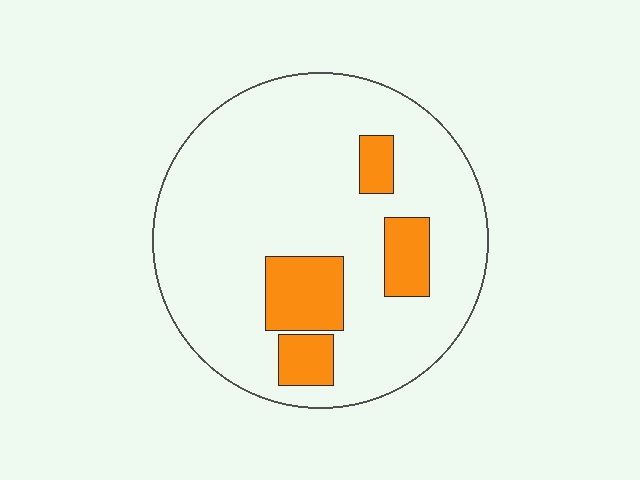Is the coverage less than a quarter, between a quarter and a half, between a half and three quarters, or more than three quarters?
Less than a quarter.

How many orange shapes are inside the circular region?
4.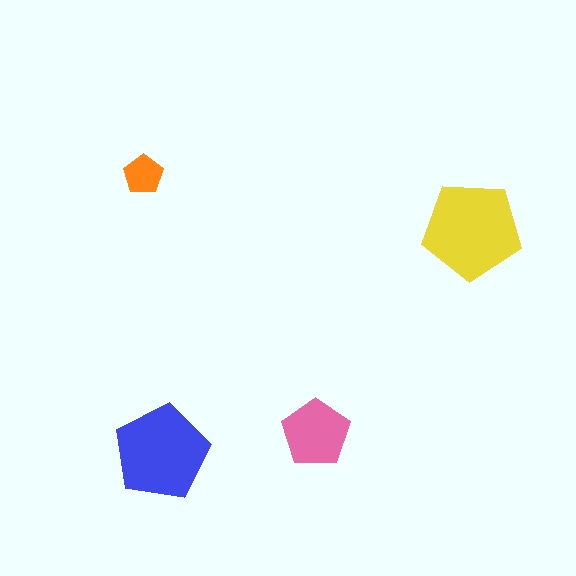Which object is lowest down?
The blue pentagon is bottommost.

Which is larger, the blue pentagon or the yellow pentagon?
The yellow one.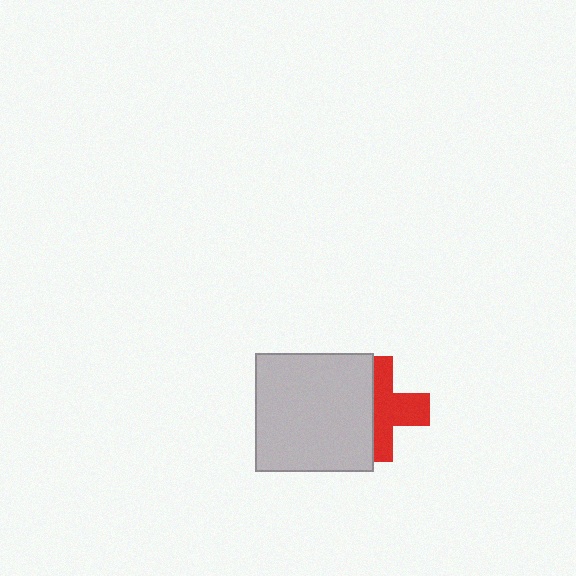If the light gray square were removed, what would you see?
You would see the complete red cross.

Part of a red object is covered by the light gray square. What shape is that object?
It is a cross.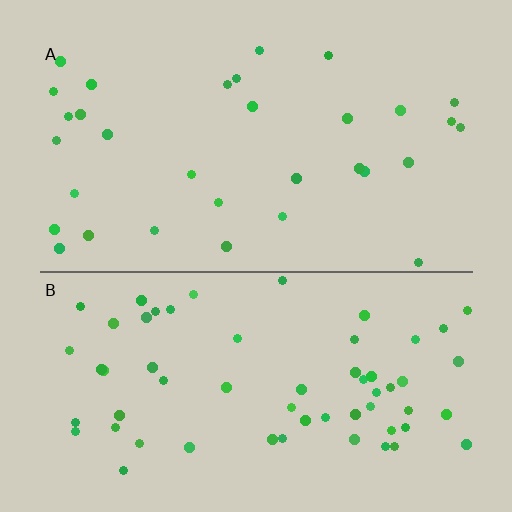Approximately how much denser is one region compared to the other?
Approximately 1.9× — region B over region A.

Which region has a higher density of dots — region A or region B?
B (the bottom).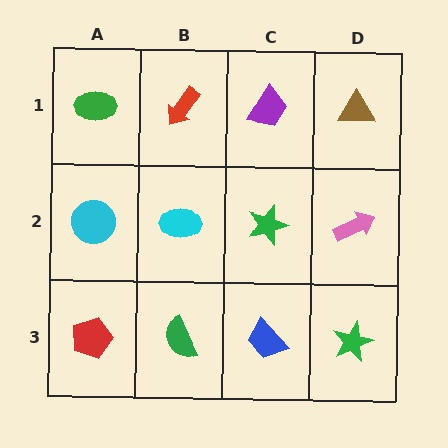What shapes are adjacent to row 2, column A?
A green ellipse (row 1, column A), a red pentagon (row 3, column A), a cyan ellipse (row 2, column B).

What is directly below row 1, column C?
A green star.